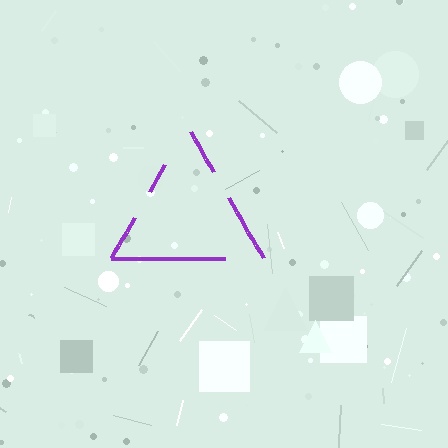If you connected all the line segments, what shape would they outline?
They would outline a triangle.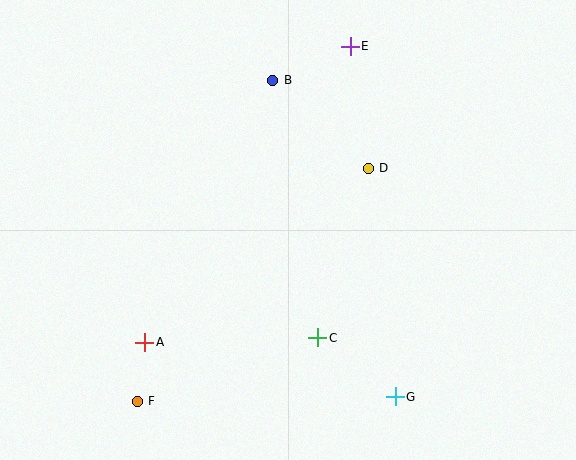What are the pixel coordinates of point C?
Point C is at (318, 338).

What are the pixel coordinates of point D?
Point D is at (368, 168).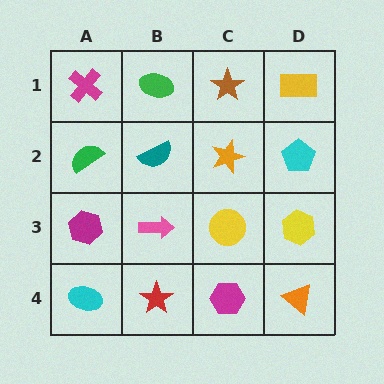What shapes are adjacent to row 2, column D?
A yellow rectangle (row 1, column D), a yellow hexagon (row 3, column D), an orange star (row 2, column C).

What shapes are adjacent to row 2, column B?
A green ellipse (row 1, column B), a pink arrow (row 3, column B), a green semicircle (row 2, column A), an orange star (row 2, column C).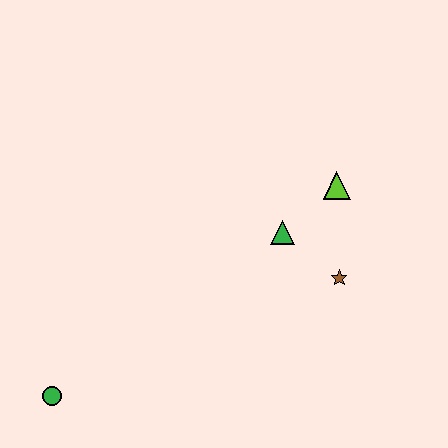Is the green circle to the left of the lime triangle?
Yes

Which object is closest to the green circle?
The green triangle is closest to the green circle.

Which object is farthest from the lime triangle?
The green circle is farthest from the lime triangle.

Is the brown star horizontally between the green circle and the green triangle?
No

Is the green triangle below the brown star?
No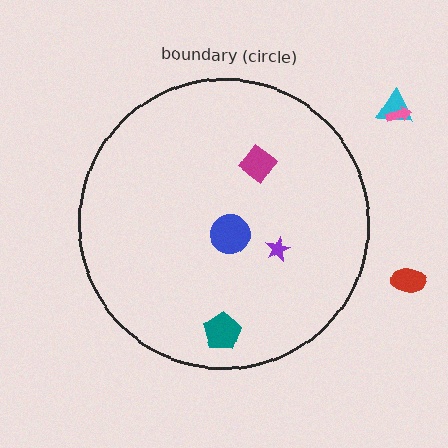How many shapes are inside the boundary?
4 inside, 3 outside.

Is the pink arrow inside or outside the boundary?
Outside.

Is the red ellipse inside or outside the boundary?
Outside.